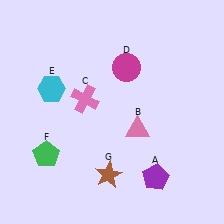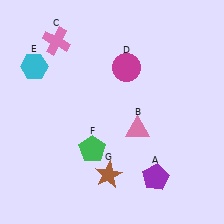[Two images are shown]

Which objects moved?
The objects that moved are: the pink cross (C), the cyan hexagon (E), the green pentagon (F).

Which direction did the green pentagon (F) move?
The green pentagon (F) moved right.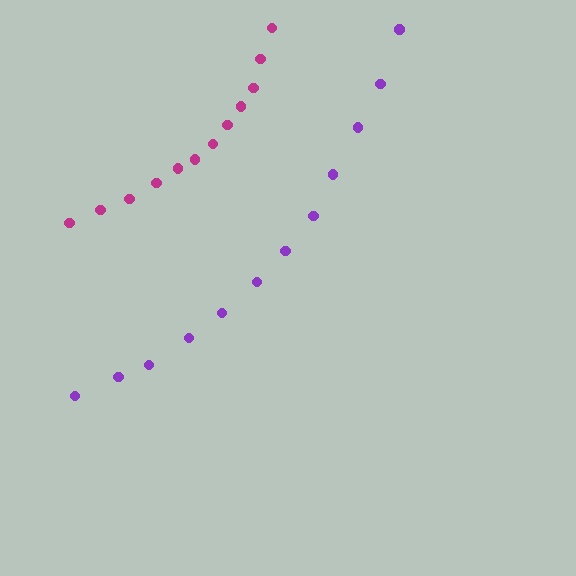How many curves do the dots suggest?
There are 2 distinct paths.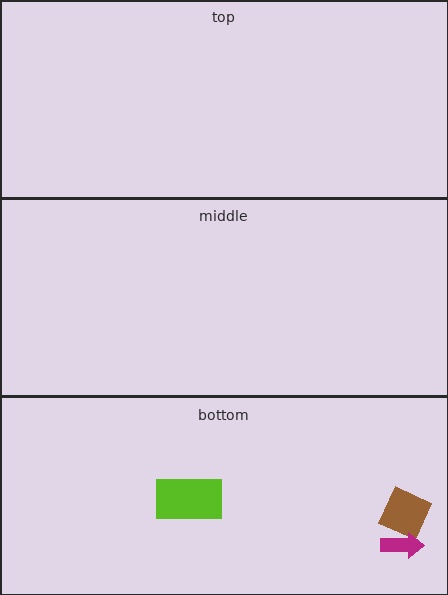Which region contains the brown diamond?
The bottom region.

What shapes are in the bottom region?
The lime rectangle, the brown diamond, the magenta arrow.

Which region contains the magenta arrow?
The bottom region.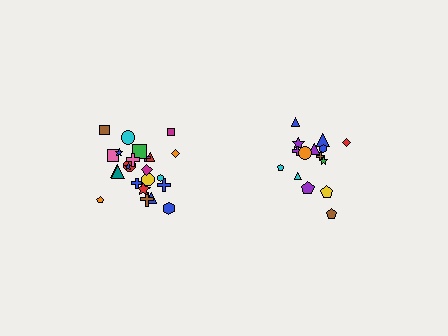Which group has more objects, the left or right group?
The left group.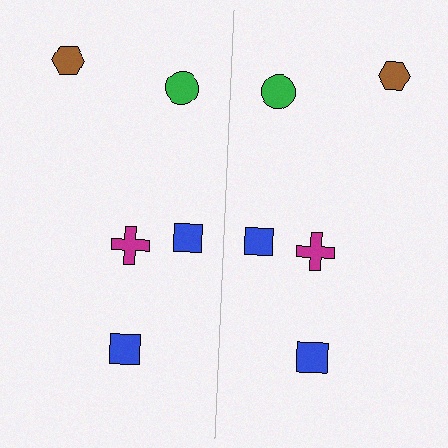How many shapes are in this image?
There are 10 shapes in this image.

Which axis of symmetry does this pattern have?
The pattern has a vertical axis of symmetry running through the center of the image.